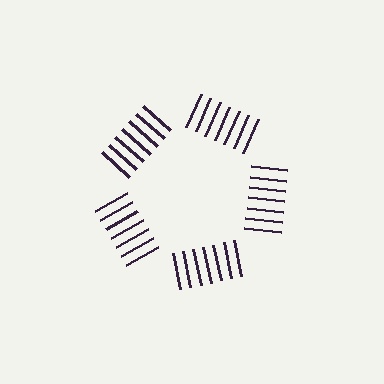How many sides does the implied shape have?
5 sides — the line-ends trace a pentagon.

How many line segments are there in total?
35 — 7 along each of the 5 edges.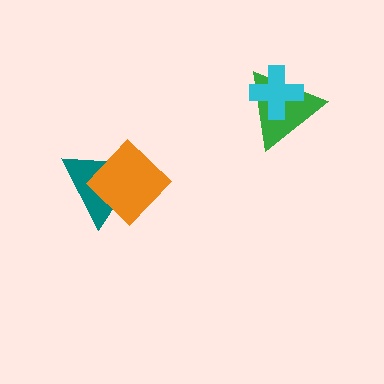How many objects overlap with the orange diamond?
1 object overlaps with the orange diamond.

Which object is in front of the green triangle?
The cyan cross is in front of the green triangle.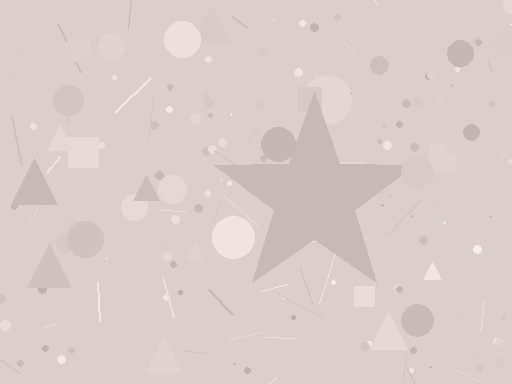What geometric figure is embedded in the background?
A star is embedded in the background.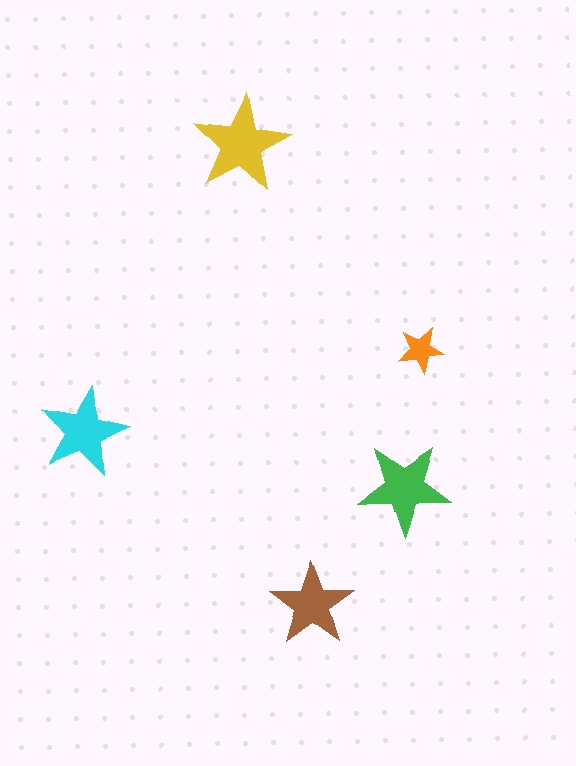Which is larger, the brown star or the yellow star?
The yellow one.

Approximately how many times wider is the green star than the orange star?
About 2 times wider.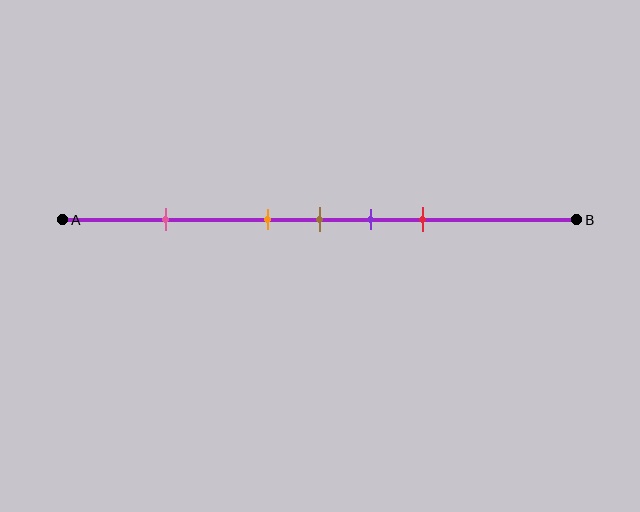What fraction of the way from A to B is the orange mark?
The orange mark is approximately 40% (0.4) of the way from A to B.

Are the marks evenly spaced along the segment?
No, the marks are not evenly spaced.